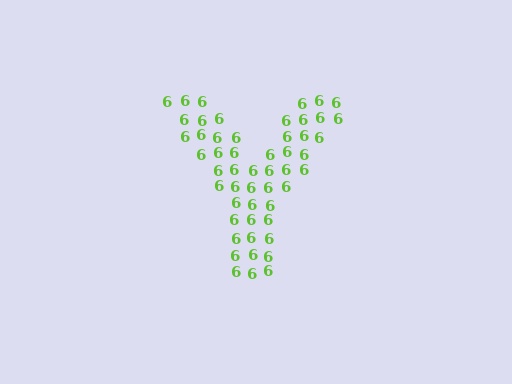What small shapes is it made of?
It is made of small digit 6's.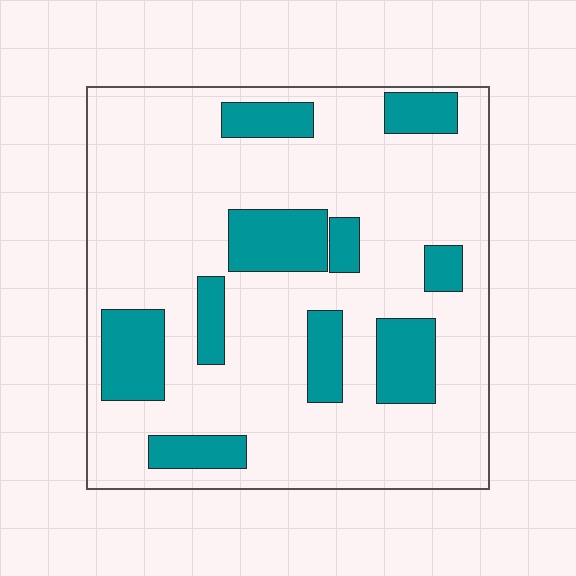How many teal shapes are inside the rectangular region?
10.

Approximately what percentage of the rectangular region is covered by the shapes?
Approximately 20%.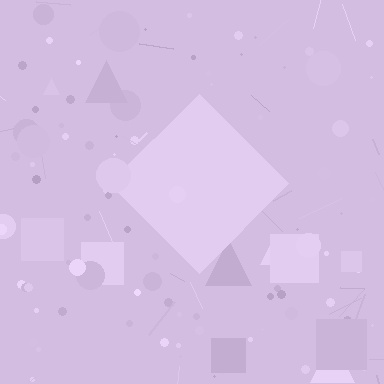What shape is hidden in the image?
A diamond is hidden in the image.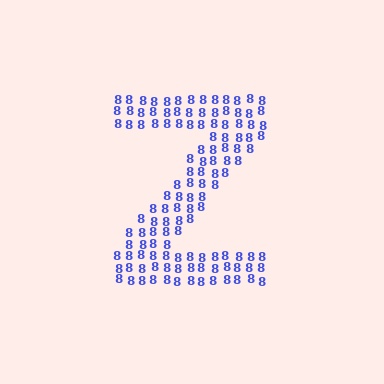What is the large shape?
The large shape is the letter Z.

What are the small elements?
The small elements are digit 8's.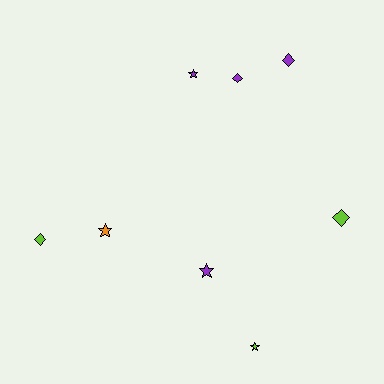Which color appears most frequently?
Purple, with 4 objects.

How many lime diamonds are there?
There are 2 lime diamonds.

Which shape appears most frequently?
Star, with 4 objects.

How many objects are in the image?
There are 8 objects.